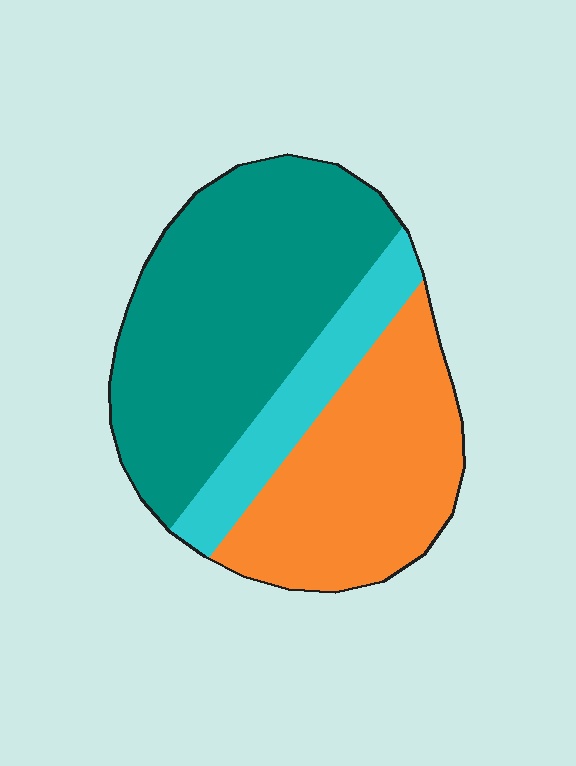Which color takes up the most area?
Teal, at roughly 50%.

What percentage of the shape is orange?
Orange takes up about one third (1/3) of the shape.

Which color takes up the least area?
Cyan, at roughly 15%.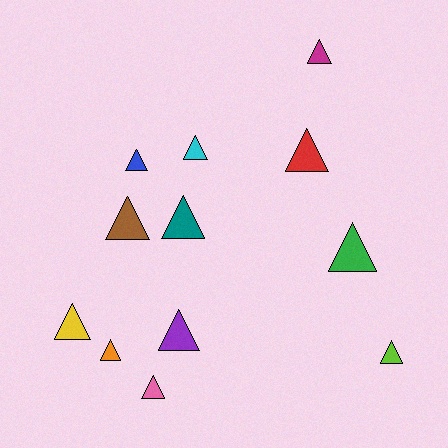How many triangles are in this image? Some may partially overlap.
There are 12 triangles.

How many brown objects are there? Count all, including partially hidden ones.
There is 1 brown object.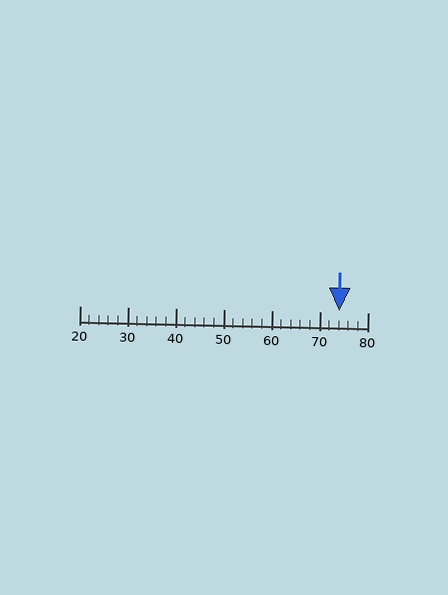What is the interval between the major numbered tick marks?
The major tick marks are spaced 10 units apart.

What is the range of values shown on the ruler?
The ruler shows values from 20 to 80.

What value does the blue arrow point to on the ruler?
The blue arrow points to approximately 74.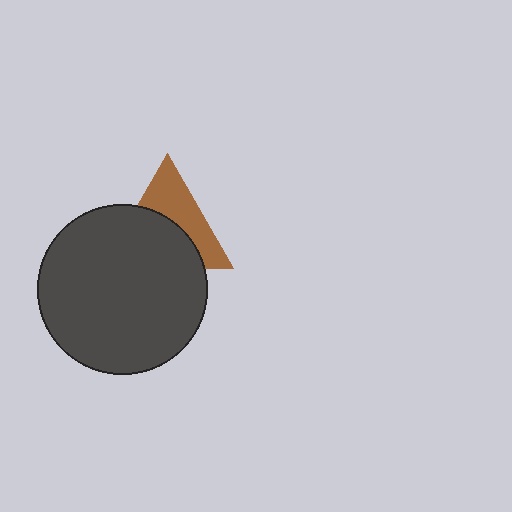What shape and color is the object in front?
The object in front is a dark gray circle.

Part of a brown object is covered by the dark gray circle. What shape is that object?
It is a triangle.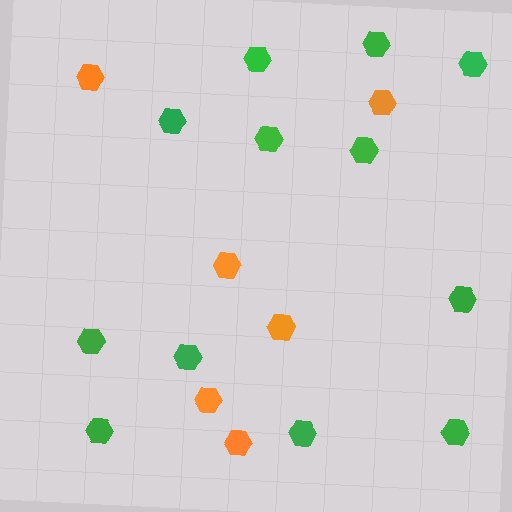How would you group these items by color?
There are 2 groups: one group of green hexagons (12) and one group of orange hexagons (6).